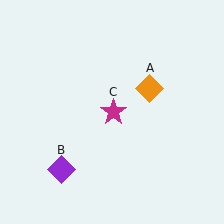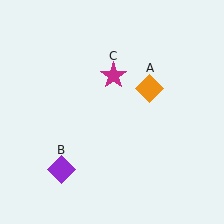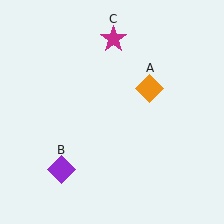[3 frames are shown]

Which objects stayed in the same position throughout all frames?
Orange diamond (object A) and purple diamond (object B) remained stationary.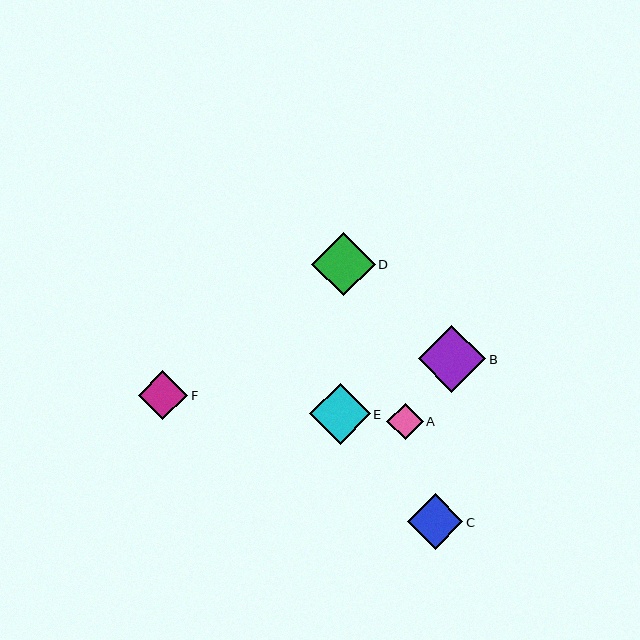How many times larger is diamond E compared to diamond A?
Diamond E is approximately 1.7 times the size of diamond A.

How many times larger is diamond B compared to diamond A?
Diamond B is approximately 1.9 times the size of diamond A.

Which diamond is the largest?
Diamond B is the largest with a size of approximately 67 pixels.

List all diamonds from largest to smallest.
From largest to smallest: B, D, E, C, F, A.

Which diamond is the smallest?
Diamond A is the smallest with a size of approximately 36 pixels.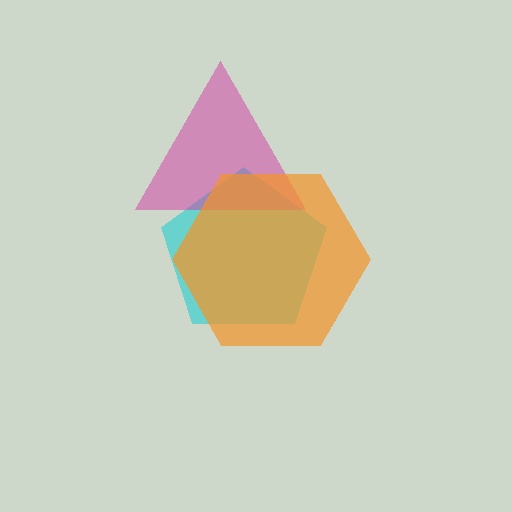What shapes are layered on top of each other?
The layered shapes are: a cyan pentagon, a magenta triangle, an orange hexagon.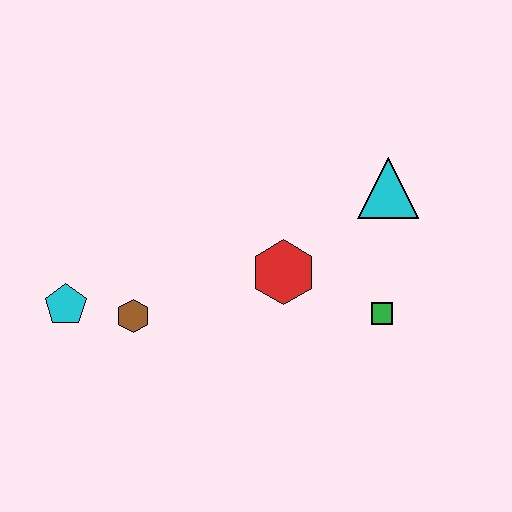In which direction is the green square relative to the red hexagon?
The green square is to the right of the red hexagon.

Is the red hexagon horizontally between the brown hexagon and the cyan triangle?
Yes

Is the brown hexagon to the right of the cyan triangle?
No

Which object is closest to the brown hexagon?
The cyan pentagon is closest to the brown hexagon.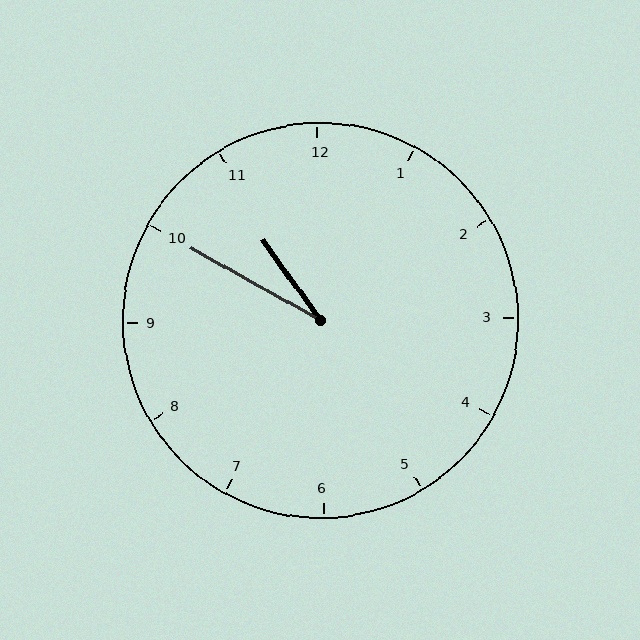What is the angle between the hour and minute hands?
Approximately 25 degrees.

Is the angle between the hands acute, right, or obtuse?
It is acute.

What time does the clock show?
10:50.